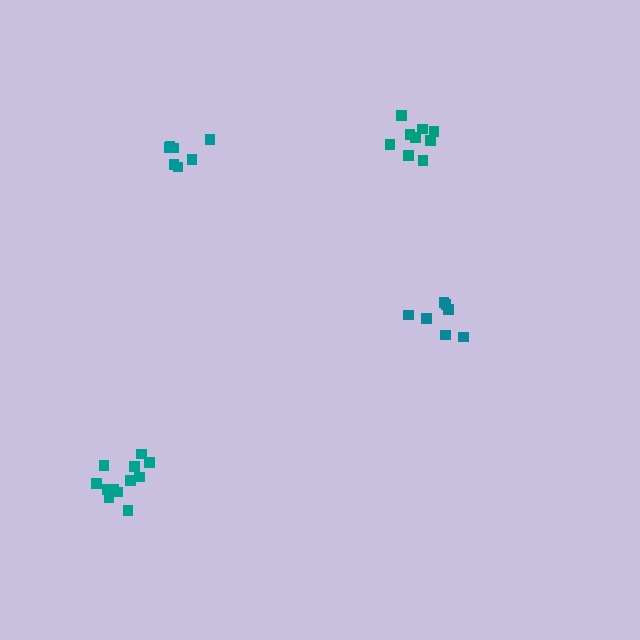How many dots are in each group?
Group 1: 12 dots, Group 2: 7 dots, Group 3: 9 dots, Group 4: 7 dots (35 total).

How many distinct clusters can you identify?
There are 4 distinct clusters.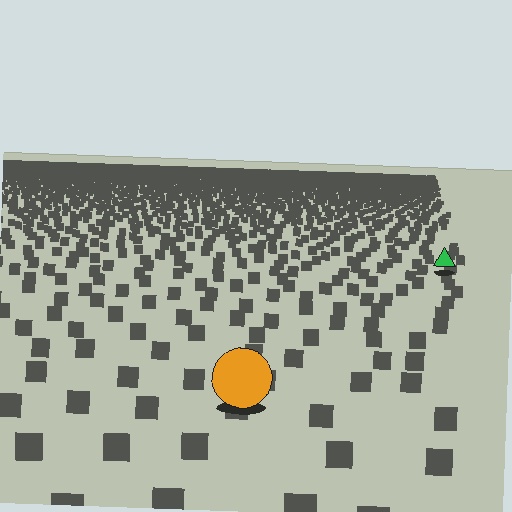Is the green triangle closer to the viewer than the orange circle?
No. The orange circle is closer — you can tell from the texture gradient: the ground texture is coarser near it.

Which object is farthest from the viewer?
The green triangle is farthest from the viewer. It appears smaller and the ground texture around it is denser.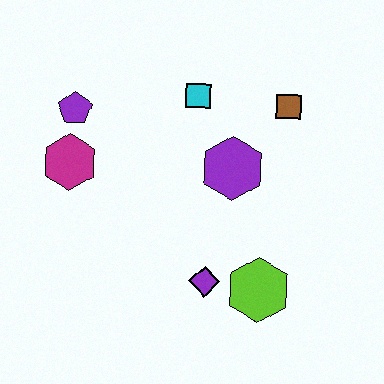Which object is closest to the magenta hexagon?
The purple pentagon is closest to the magenta hexagon.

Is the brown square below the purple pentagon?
No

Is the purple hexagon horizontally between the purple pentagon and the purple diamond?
No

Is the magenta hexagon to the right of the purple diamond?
No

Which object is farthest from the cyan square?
The lime hexagon is farthest from the cyan square.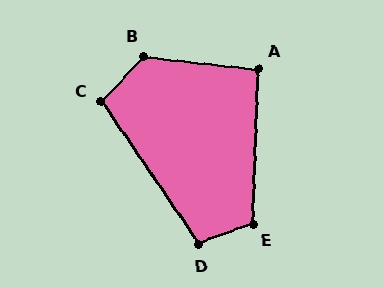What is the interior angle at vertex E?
Approximately 113 degrees (obtuse).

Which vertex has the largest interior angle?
B, at approximately 127 degrees.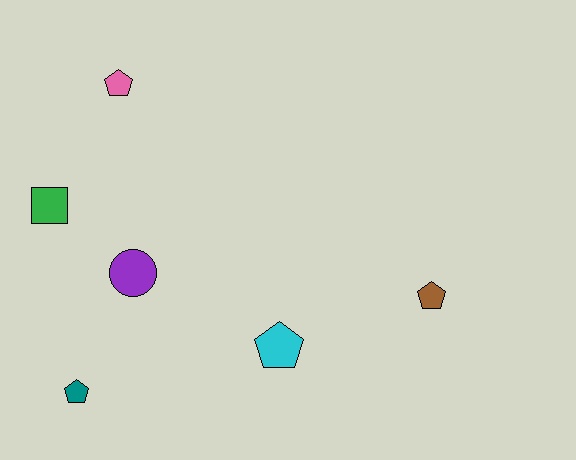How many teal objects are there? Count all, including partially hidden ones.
There is 1 teal object.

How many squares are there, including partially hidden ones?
There is 1 square.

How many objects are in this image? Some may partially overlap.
There are 6 objects.